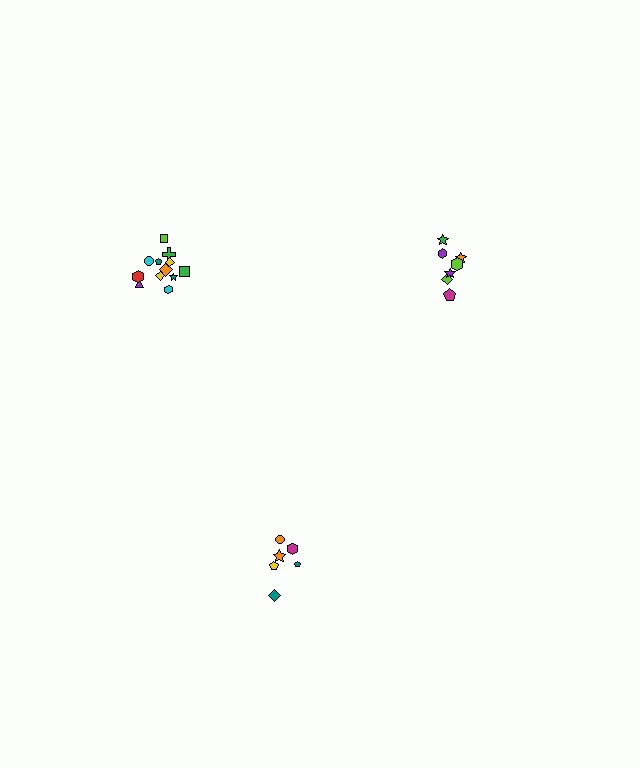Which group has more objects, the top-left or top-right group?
The top-left group.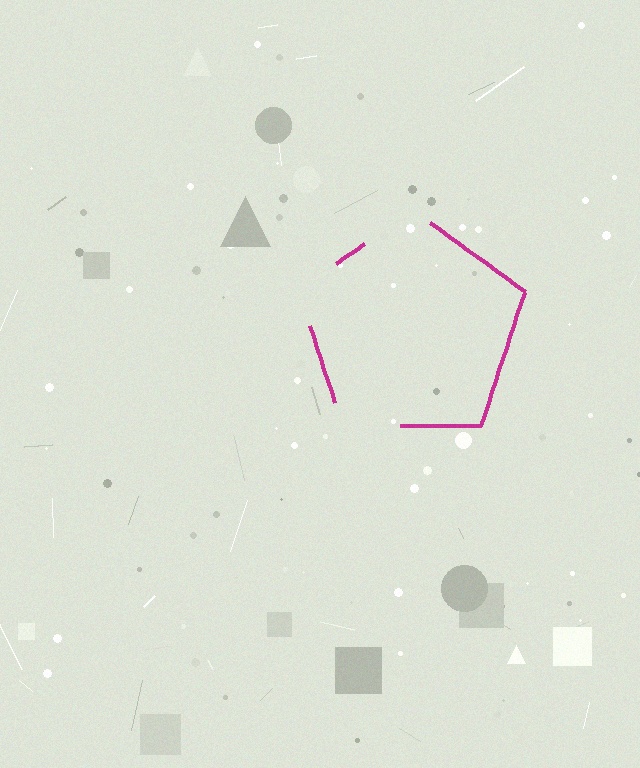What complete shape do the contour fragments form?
The contour fragments form a pentagon.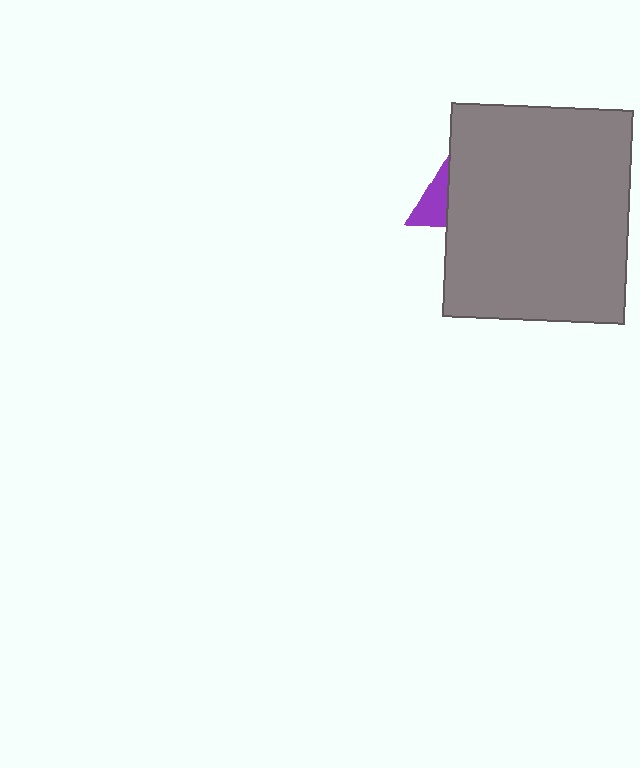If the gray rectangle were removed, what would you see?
You would see the complete purple triangle.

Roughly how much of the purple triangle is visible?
A small part of it is visible (roughly 32%).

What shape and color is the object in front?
The object in front is a gray rectangle.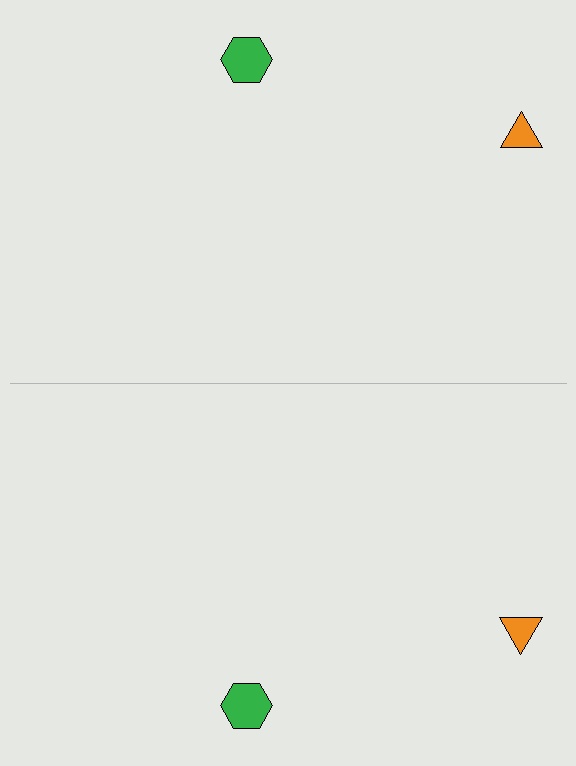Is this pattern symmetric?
Yes, this pattern has bilateral (reflection) symmetry.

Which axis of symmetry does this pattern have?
The pattern has a horizontal axis of symmetry running through the center of the image.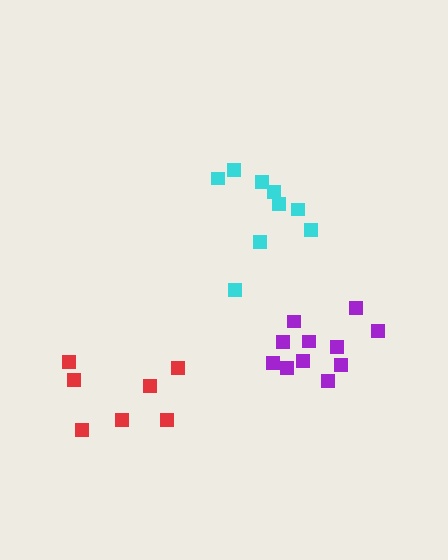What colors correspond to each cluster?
The clusters are colored: cyan, purple, red.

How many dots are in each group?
Group 1: 9 dots, Group 2: 11 dots, Group 3: 7 dots (27 total).